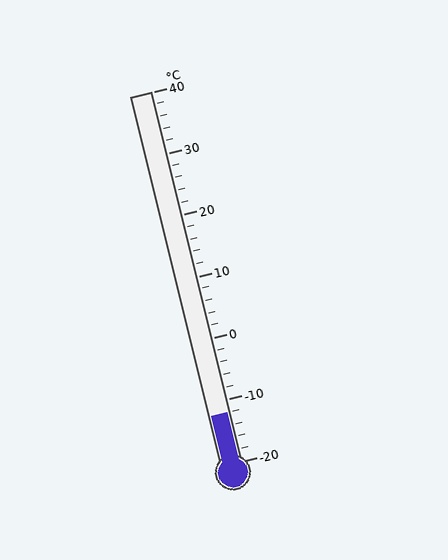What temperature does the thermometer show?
The thermometer shows approximately -12°C.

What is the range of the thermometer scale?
The thermometer scale ranges from -20°C to 40°C.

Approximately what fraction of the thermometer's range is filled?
The thermometer is filled to approximately 15% of its range.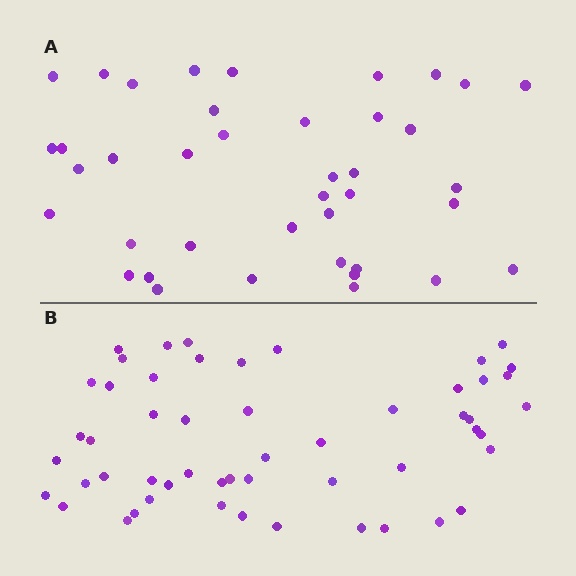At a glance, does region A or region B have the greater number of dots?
Region B (the bottom region) has more dots.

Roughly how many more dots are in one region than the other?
Region B has approximately 15 more dots than region A.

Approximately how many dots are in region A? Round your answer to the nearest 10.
About 40 dots.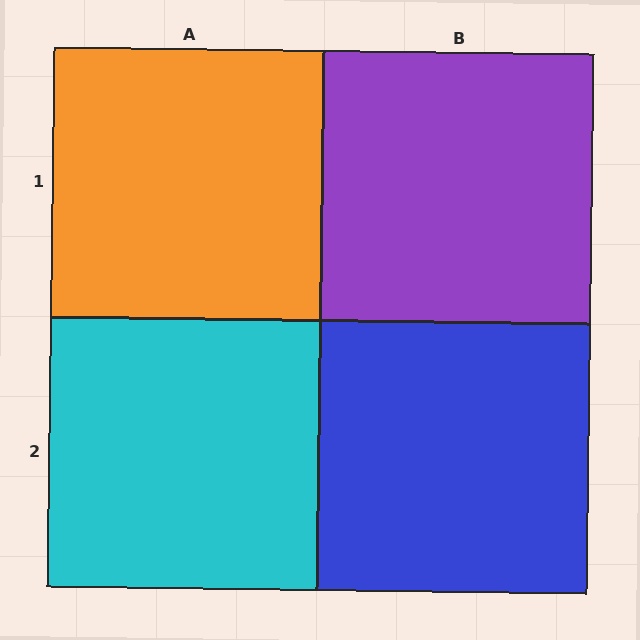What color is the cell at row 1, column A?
Orange.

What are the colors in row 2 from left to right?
Cyan, blue.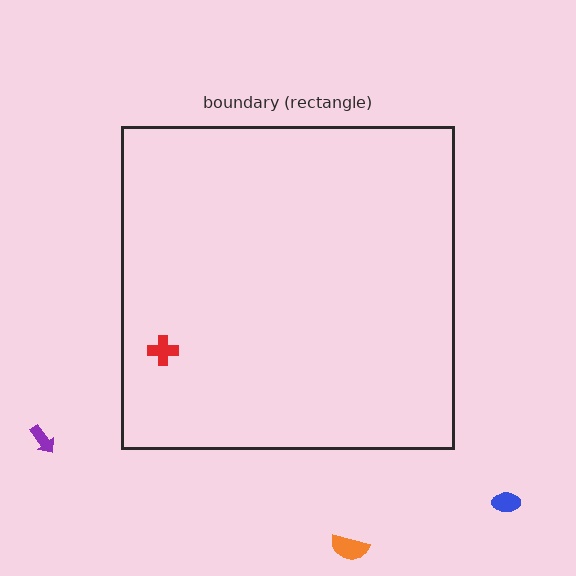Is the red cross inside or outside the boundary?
Inside.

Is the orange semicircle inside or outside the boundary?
Outside.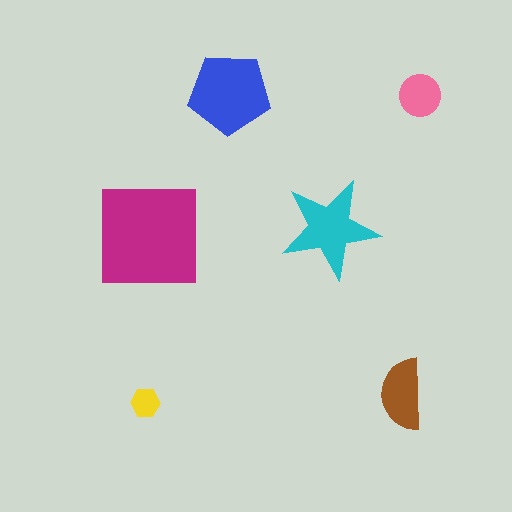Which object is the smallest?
The yellow hexagon.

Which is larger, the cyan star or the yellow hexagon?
The cyan star.